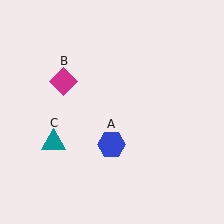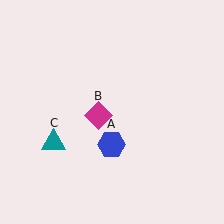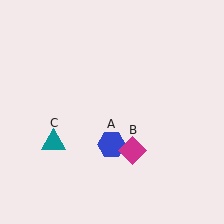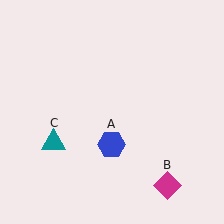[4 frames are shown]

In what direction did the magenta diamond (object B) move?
The magenta diamond (object B) moved down and to the right.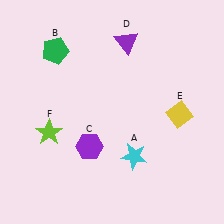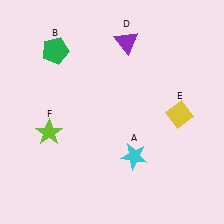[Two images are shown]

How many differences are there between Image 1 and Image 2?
There is 1 difference between the two images.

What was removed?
The purple hexagon (C) was removed in Image 2.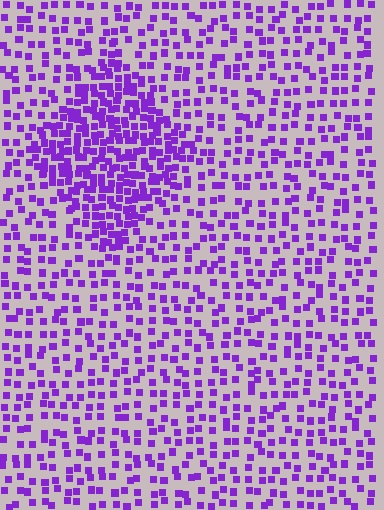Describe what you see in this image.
The image contains small purple elements arranged at two different densities. A diamond-shaped region is visible where the elements are more densely packed than the surrounding area.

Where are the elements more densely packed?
The elements are more densely packed inside the diamond boundary.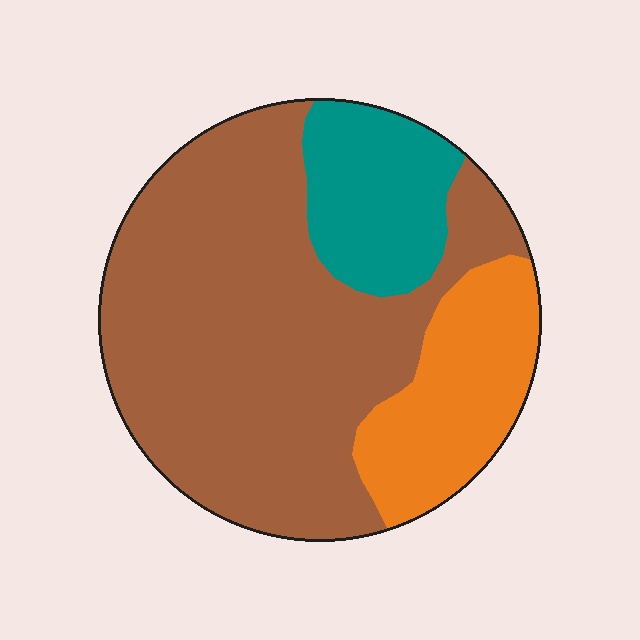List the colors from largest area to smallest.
From largest to smallest: brown, orange, teal.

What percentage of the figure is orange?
Orange covers around 20% of the figure.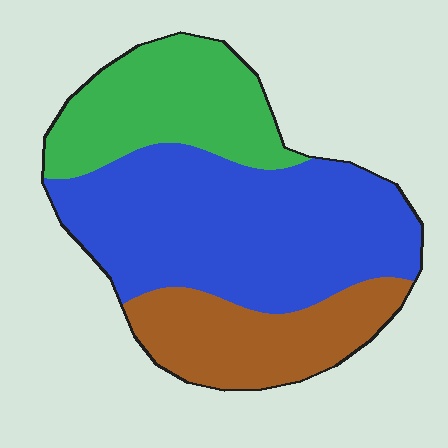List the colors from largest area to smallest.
From largest to smallest: blue, green, brown.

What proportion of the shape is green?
Green covers about 25% of the shape.